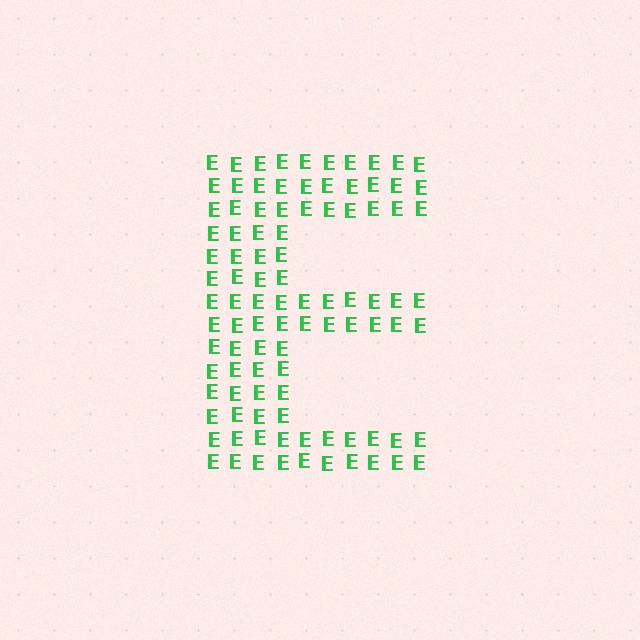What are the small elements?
The small elements are letter E's.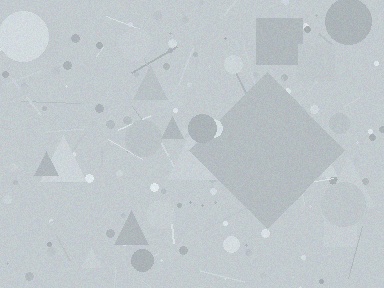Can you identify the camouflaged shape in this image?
The camouflaged shape is a diamond.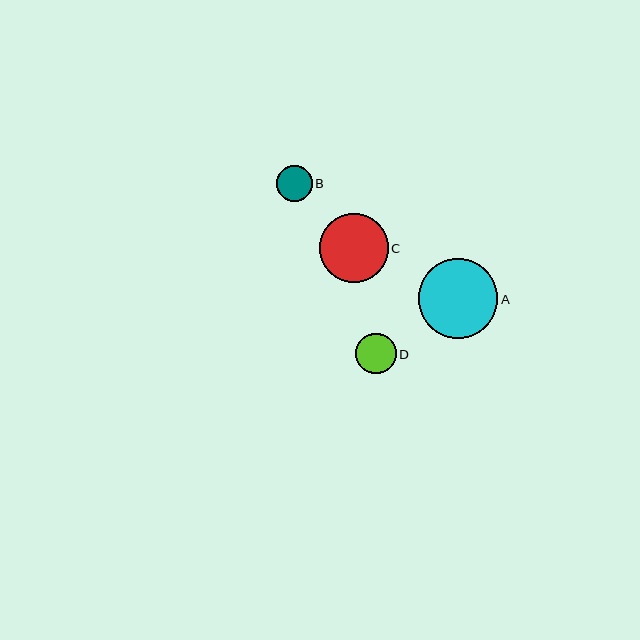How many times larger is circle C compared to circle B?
Circle C is approximately 1.9 times the size of circle B.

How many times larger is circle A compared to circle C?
Circle A is approximately 1.2 times the size of circle C.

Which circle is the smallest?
Circle B is the smallest with a size of approximately 36 pixels.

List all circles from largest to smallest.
From largest to smallest: A, C, D, B.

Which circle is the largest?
Circle A is the largest with a size of approximately 80 pixels.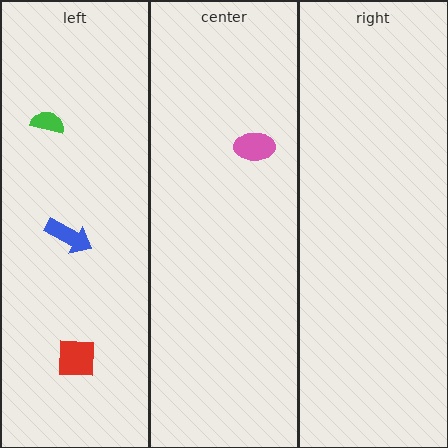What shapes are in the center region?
The pink ellipse.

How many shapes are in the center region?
1.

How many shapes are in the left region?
3.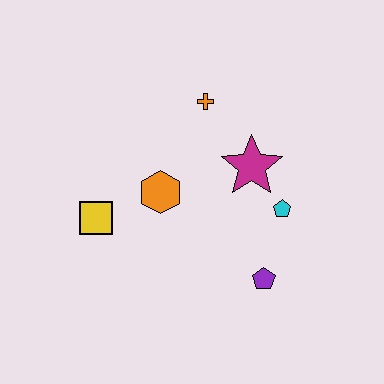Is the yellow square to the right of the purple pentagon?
No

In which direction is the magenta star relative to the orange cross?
The magenta star is below the orange cross.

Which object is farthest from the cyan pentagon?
The yellow square is farthest from the cyan pentagon.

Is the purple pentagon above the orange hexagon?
No